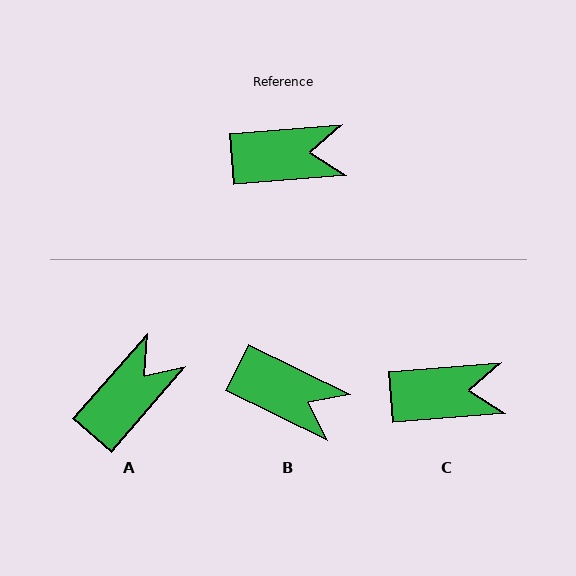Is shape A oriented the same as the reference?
No, it is off by about 45 degrees.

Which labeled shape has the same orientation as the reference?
C.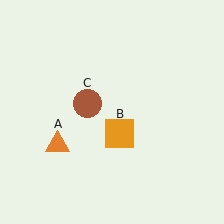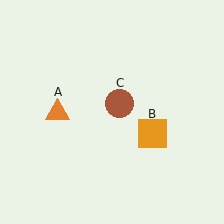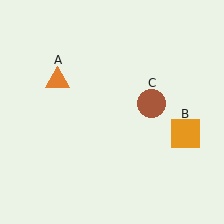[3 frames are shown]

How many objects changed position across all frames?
3 objects changed position: orange triangle (object A), orange square (object B), brown circle (object C).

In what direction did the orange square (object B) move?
The orange square (object B) moved right.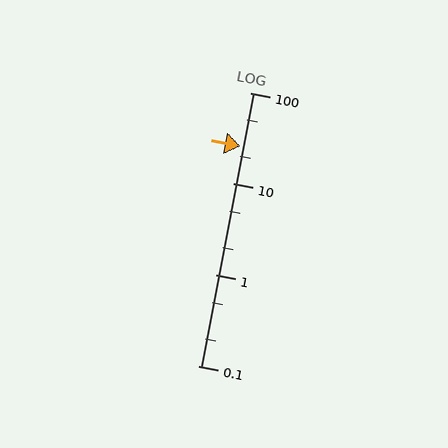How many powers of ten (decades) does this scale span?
The scale spans 3 decades, from 0.1 to 100.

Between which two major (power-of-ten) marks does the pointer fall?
The pointer is between 10 and 100.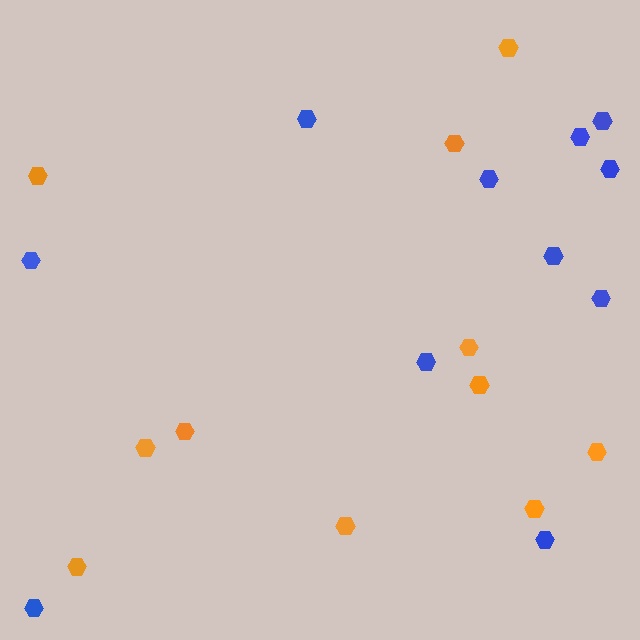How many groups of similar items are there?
There are 2 groups: one group of blue hexagons (11) and one group of orange hexagons (11).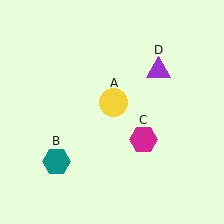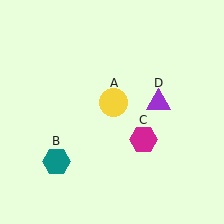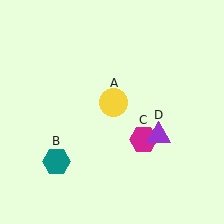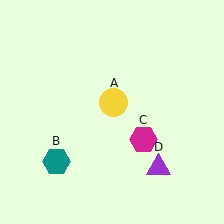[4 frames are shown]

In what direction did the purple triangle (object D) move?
The purple triangle (object D) moved down.